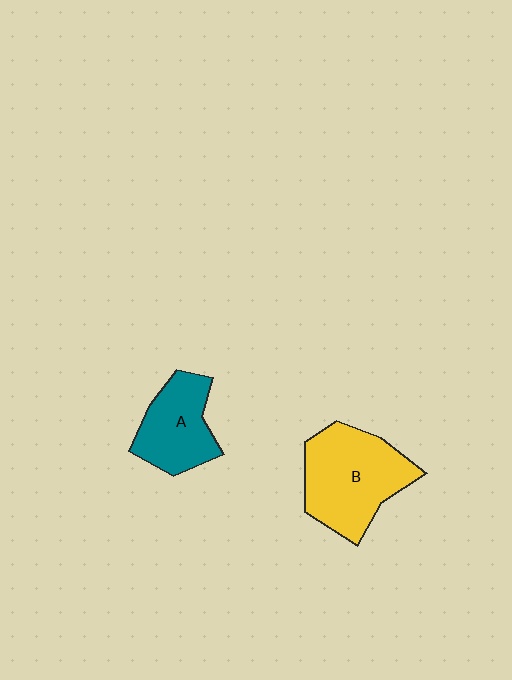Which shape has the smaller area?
Shape A (teal).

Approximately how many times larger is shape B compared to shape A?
Approximately 1.5 times.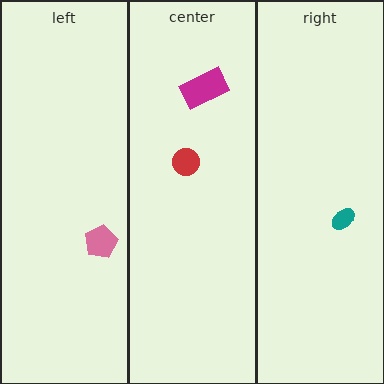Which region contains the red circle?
The center region.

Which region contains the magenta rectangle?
The center region.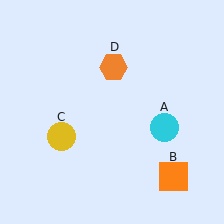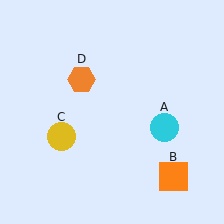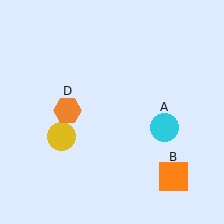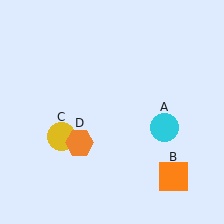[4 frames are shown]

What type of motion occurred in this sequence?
The orange hexagon (object D) rotated counterclockwise around the center of the scene.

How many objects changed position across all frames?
1 object changed position: orange hexagon (object D).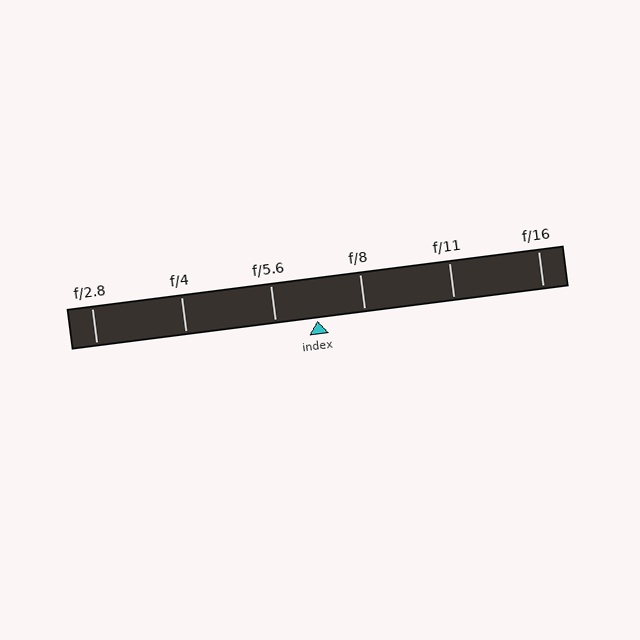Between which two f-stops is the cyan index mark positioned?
The index mark is between f/5.6 and f/8.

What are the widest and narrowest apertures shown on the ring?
The widest aperture shown is f/2.8 and the narrowest is f/16.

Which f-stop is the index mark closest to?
The index mark is closest to f/5.6.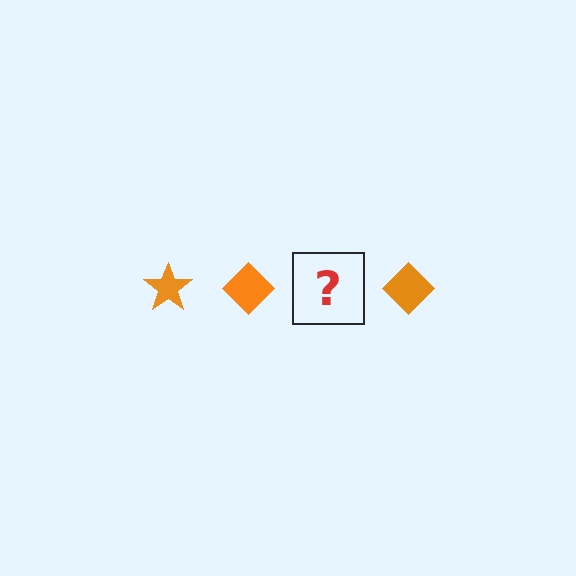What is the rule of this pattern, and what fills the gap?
The rule is that the pattern cycles through star, diamond shapes in orange. The gap should be filled with an orange star.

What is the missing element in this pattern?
The missing element is an orange star.